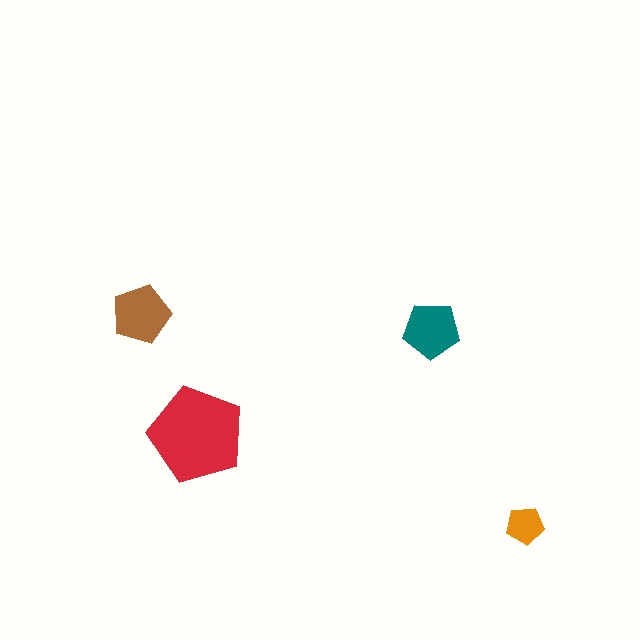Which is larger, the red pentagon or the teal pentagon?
The red one.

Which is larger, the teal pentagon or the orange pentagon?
The teal one.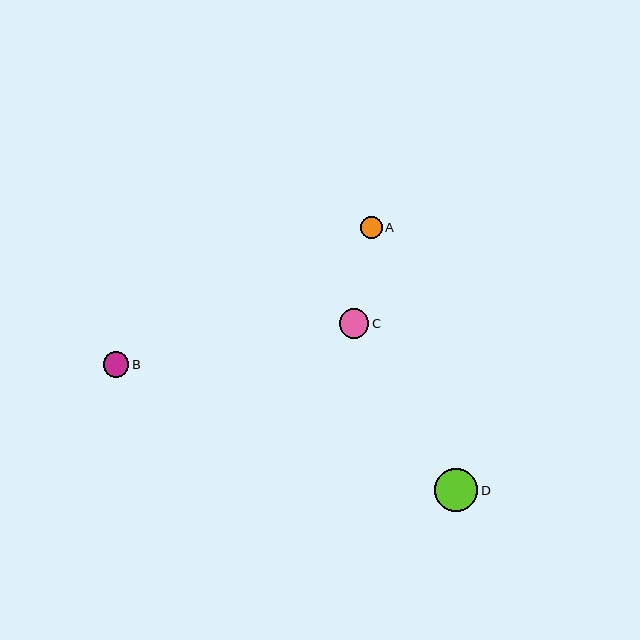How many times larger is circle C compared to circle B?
Circle C is approximately 1.2 times the size of circle B.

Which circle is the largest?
Circle D is the largest with a size of approximately 43 pixels.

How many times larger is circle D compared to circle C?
Circle D is approximately 1.5 times the size of circle C.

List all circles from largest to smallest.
From largest to smallest: D, C, B, A.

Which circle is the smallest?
Circle A is the smallest with a size of approximately 22 pixels.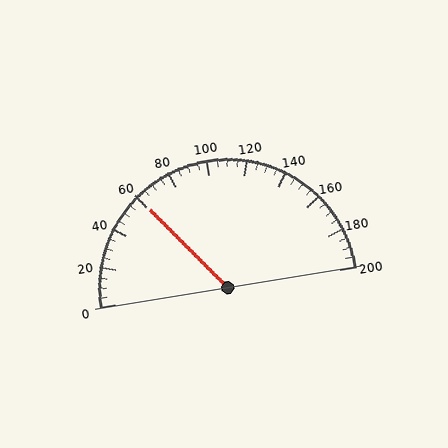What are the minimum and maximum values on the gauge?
The gauge ranges from 0 to 200.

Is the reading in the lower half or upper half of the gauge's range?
The reading is in the lower half of the range (0 to 200).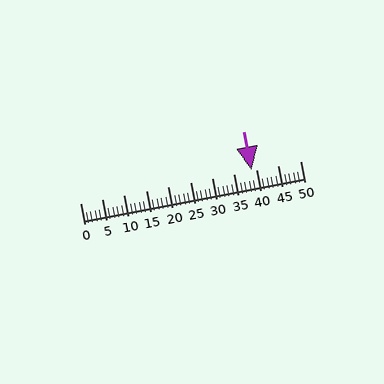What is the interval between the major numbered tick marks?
The major tick marks are spaced 5 units apart.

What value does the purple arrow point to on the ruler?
The purple arrow points to approximately 39.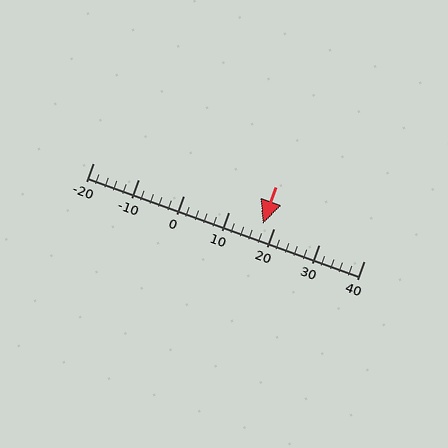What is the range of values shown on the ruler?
The ruler shows values from -20 to 40.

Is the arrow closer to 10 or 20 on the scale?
The arrow is closer to 20.